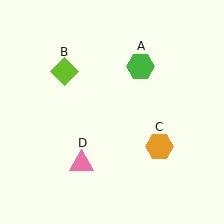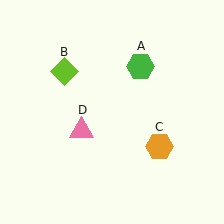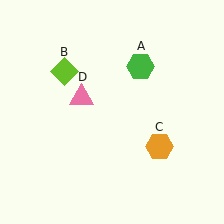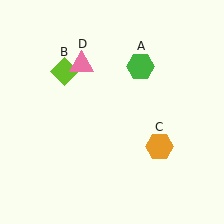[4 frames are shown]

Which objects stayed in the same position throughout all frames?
Green hexagon (object A) and lime diamond (object B) and orange hexagon (object C) remained stationary.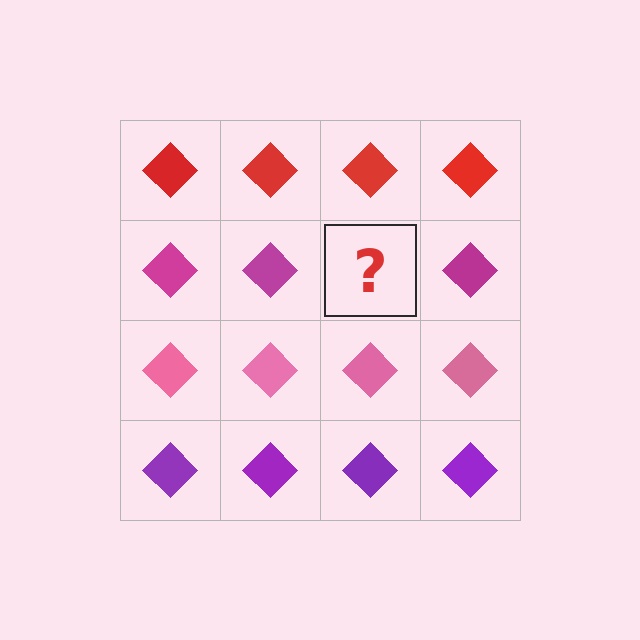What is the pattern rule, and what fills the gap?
The rule is that each row has a consistent color. The gap should be filled with a magenta diamond.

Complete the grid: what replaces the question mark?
The question mark should be replaced with a magenta diamond.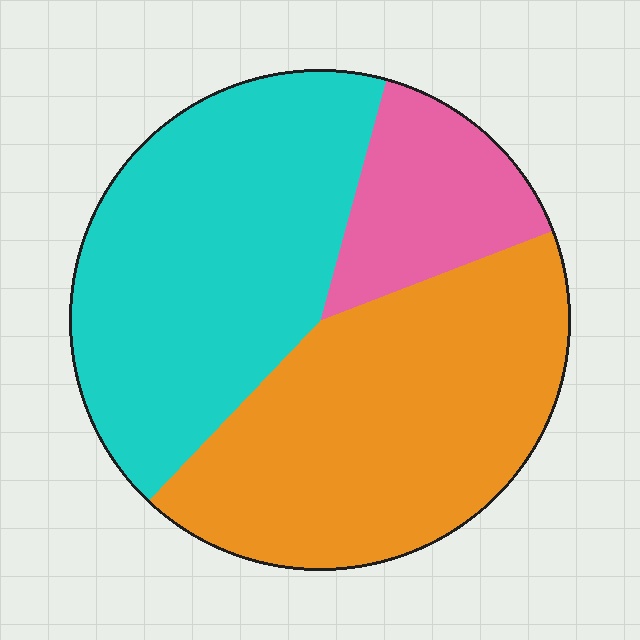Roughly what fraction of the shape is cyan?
Cyan covers 42% of the shape.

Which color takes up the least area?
Pink, at roughly 15%.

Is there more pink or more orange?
Orange.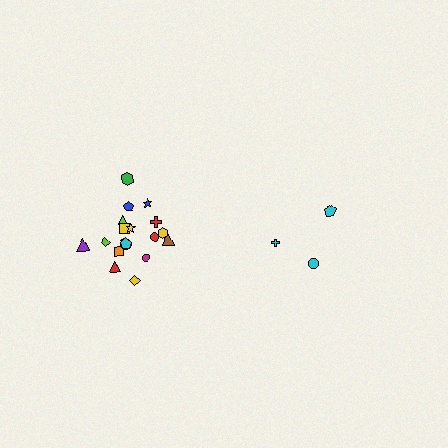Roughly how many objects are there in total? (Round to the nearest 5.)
Roughly 20 objects in total.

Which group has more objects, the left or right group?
The left group.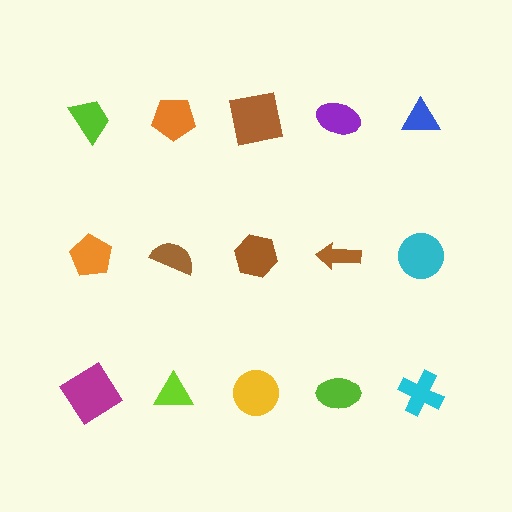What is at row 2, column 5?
A cyan circle.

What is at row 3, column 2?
A lime triangle.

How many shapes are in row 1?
5 shapes.